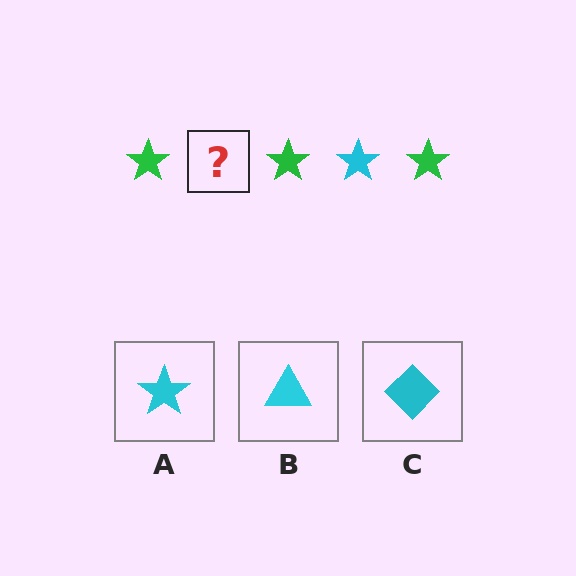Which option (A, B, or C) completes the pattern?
A.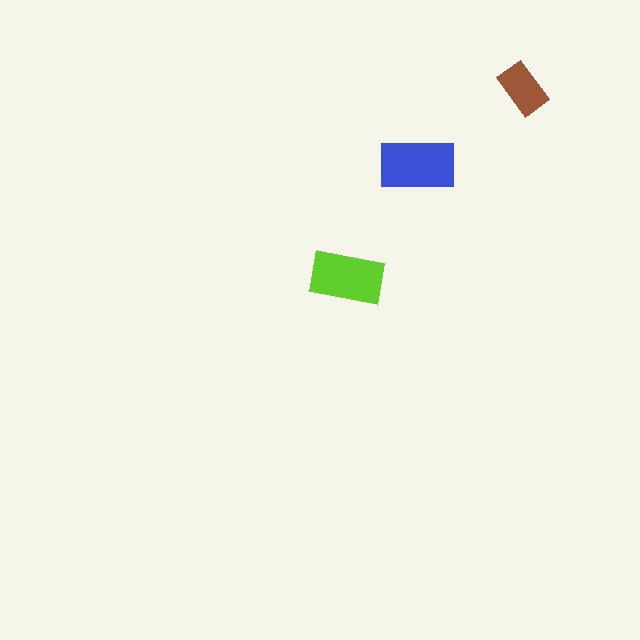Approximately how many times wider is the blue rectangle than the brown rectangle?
About 1.5 times wider.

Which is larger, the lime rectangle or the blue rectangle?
The blue one.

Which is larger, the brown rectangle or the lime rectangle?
The lime one.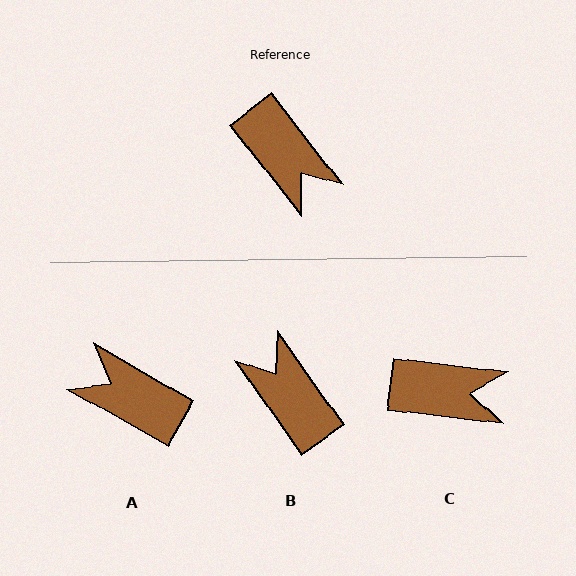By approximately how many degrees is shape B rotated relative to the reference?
Approximately 178 degrees counter-clockwise.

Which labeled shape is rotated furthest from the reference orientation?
B, about 178 degrees away.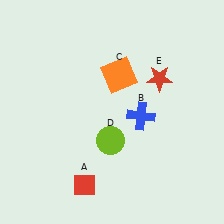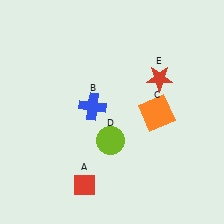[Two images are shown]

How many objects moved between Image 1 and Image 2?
2 objects moved between the two images.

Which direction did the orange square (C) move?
The orange square (C) moved down.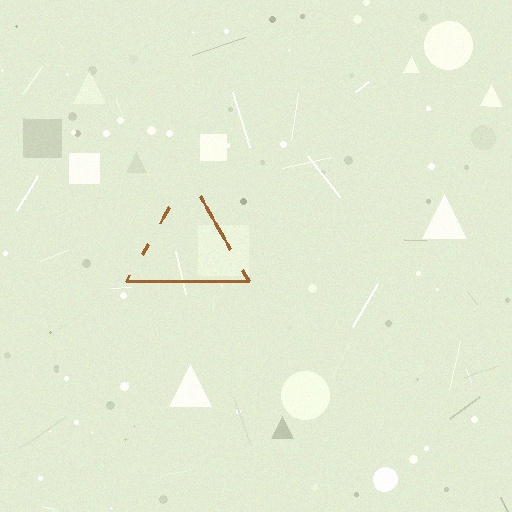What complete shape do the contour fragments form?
The contour fragments form a triangle.